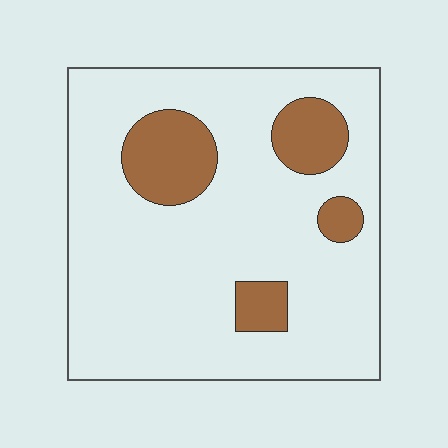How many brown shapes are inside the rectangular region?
4.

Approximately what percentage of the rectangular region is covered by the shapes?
Approximately 15%.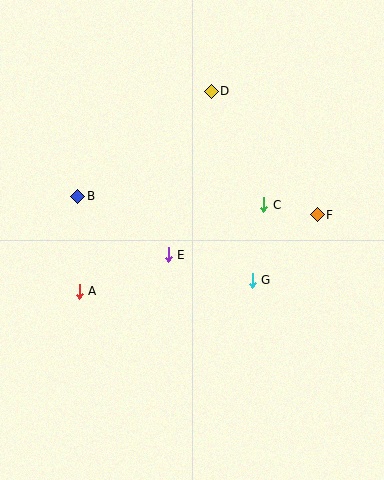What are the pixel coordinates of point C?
Point C is at (264, 205).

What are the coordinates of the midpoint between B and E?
The midpoint between B and E is at (123, 225).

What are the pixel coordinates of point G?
Point G is at (252, 280).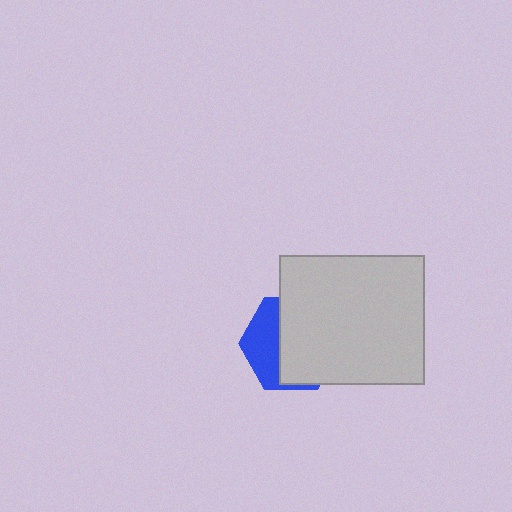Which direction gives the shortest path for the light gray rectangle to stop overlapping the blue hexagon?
Moving right gives the shortest separation.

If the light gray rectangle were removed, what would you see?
You would see the complete blue hexagon.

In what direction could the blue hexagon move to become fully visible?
The blue hexagon could move left. That would shift it out from behind the light gray rectangle entirely.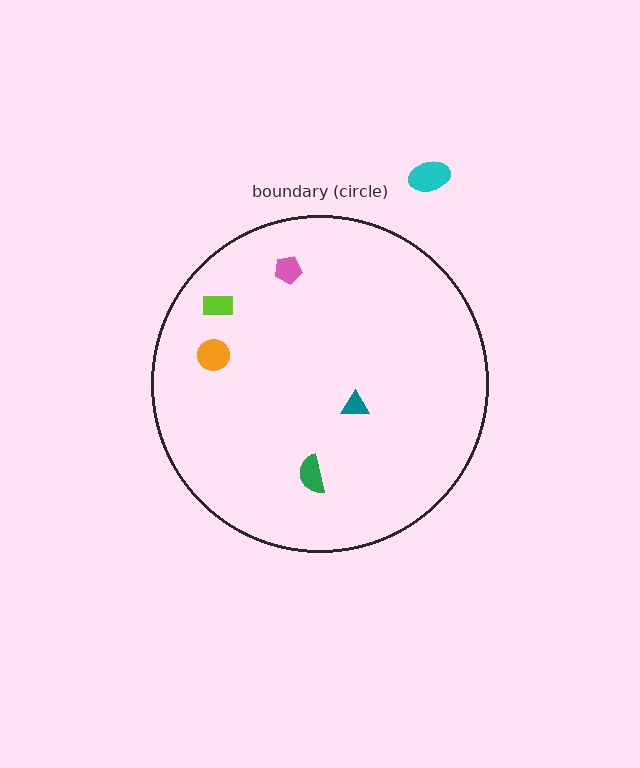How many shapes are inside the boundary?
5 inside, 1 outside.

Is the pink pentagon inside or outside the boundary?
Inside.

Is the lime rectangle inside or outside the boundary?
Inside.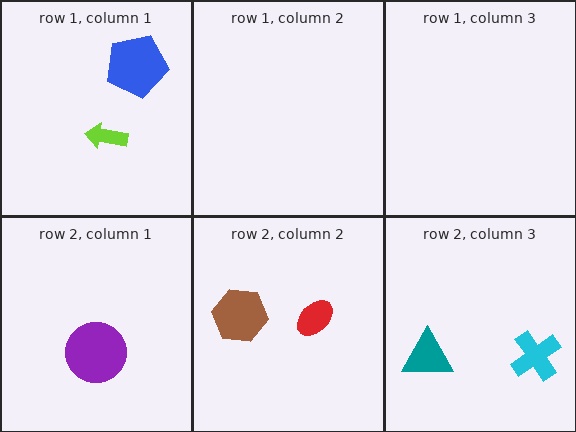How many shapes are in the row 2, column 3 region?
2.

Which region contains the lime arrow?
The row 1, column 1 region.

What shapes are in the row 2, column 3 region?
The teal triangle, the cyan cross.